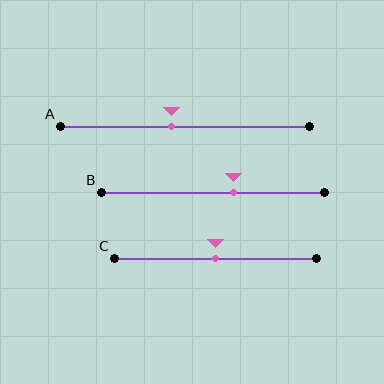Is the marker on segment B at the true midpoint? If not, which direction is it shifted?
No, the marker on segment B is shifted to the right by about 10% of the segment length.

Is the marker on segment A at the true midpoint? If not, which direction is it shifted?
No, the marker on segment A is shifted to the left by about 5% of the segment length.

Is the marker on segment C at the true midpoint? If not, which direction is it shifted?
Yes, the marker on segment C is at the true midpoint.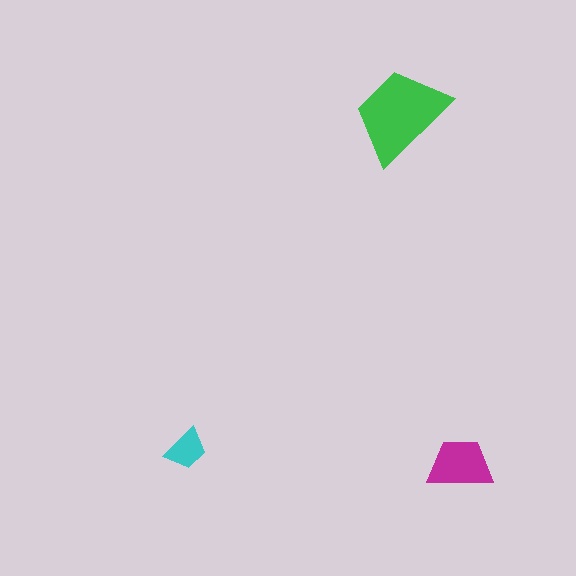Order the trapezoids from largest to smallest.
the green one, the magenta one, the cyan one.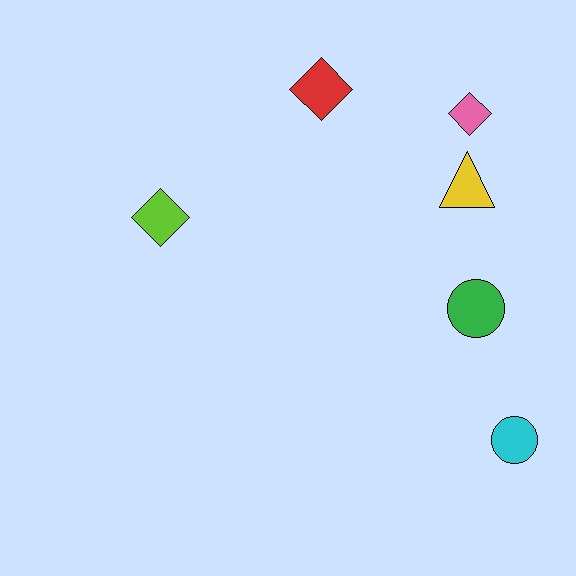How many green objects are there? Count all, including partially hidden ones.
There is 1 green object.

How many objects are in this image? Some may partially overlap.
There are 6 objects.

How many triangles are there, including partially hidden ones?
There is 1 triangle.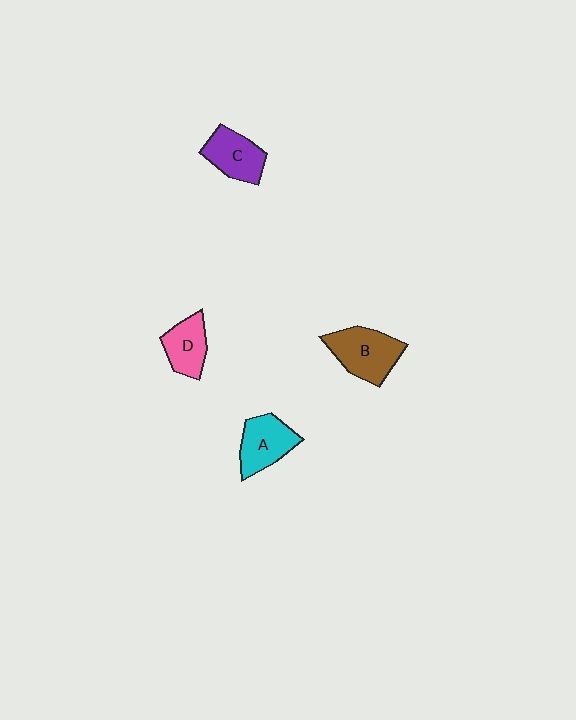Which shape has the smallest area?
Shape D (pink).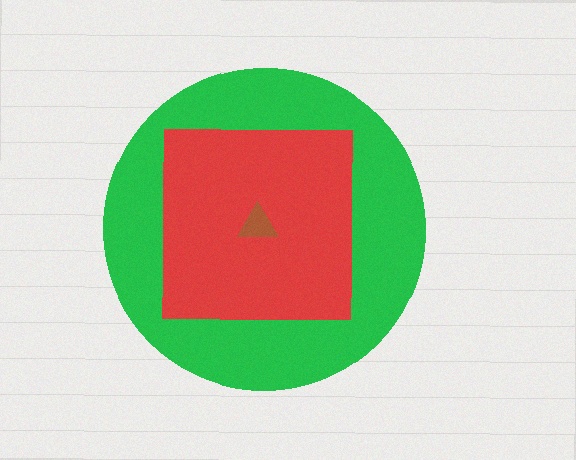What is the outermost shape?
The green circle.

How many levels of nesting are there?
3.